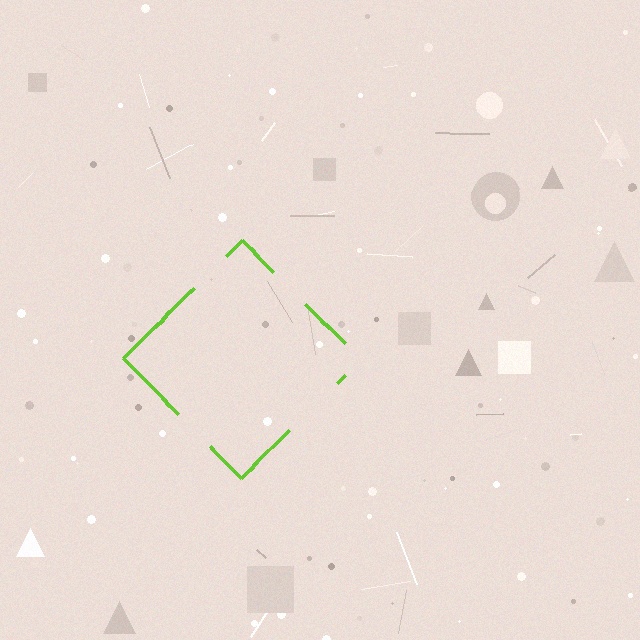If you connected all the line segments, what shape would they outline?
They would outline a diamond.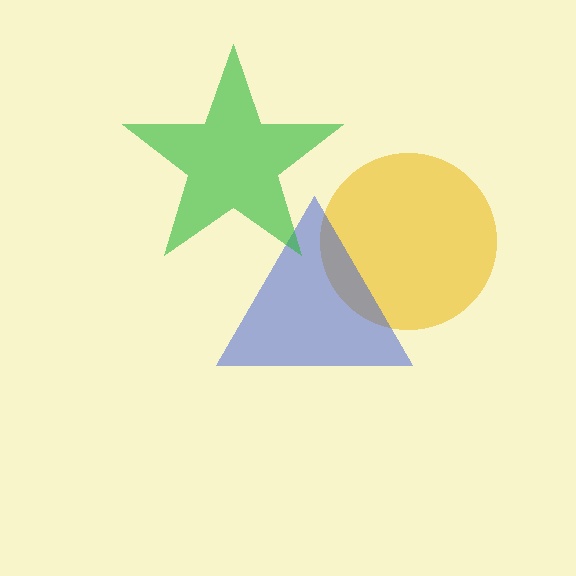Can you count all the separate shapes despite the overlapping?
Yes, there are 3 separate shapes.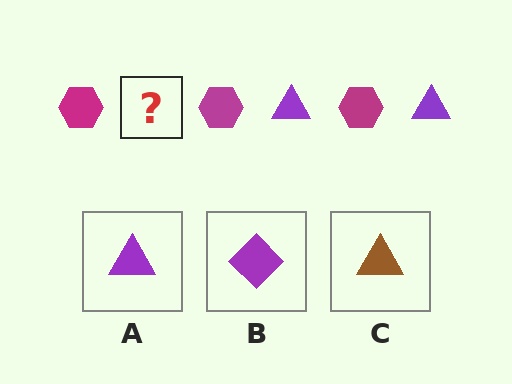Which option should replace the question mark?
Option A.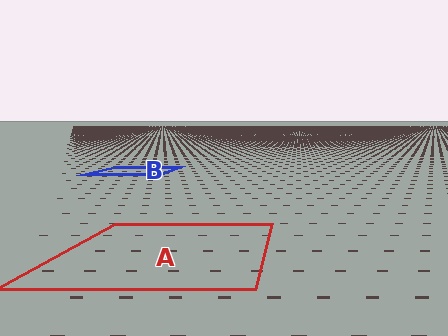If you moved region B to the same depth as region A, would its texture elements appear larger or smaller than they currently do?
They would appear larger. At a closer depth, the same texture elements are projected at a bigger on-screen size.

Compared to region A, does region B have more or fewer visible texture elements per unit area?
Region B has more texture elements per unit area — they are packed more densely because it is farther away.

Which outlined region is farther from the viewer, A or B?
Region B is farther from the viewer — the texture elements inside it appear smaller and more densely packed.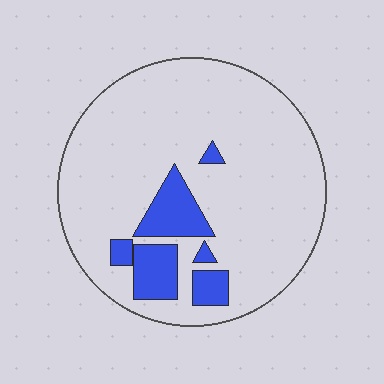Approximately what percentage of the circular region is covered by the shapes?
Approximately 15%.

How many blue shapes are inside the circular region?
6.